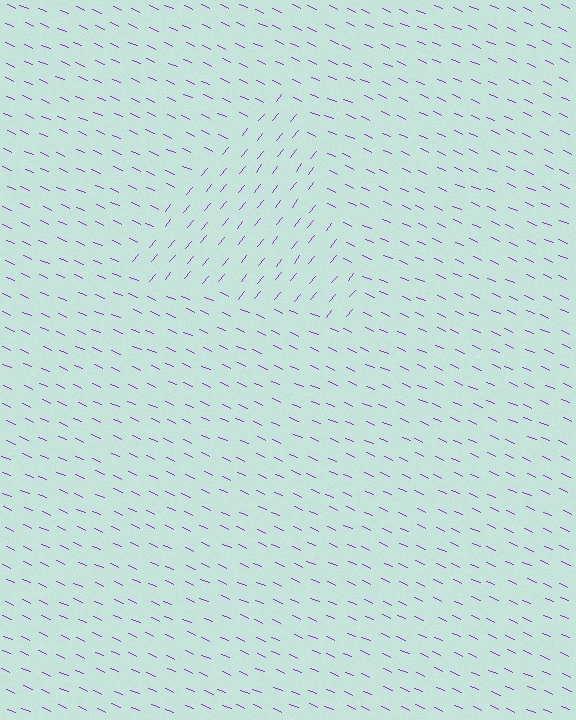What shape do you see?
I see a triangle.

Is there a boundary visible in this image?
Yes, there is a texture boundary formed by a change in line orientation.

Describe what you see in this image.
The image is filled with small purple line segments. A triangle region in the image has lines oriented differently from the surrounding lines, creating a visible texture boundary.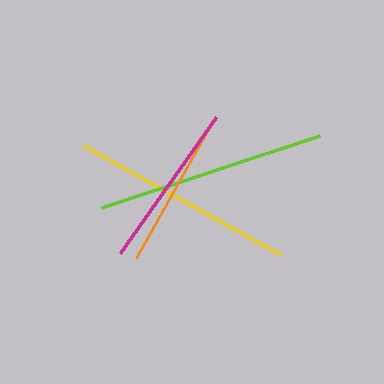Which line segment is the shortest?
The orange line is the shortest at approximately 146 pixels.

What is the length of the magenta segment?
The magenta segment is approximately 167 pixels long.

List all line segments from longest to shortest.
From longest to shortest: lime, yellow, magenta, orange.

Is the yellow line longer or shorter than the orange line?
The yellow line is longer than the orange line.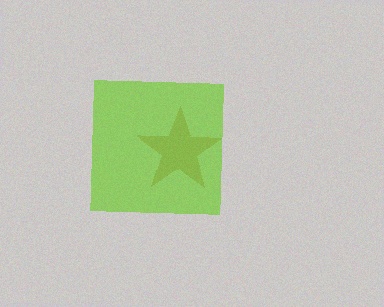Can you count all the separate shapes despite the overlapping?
Yes, there are 2 separate shapes.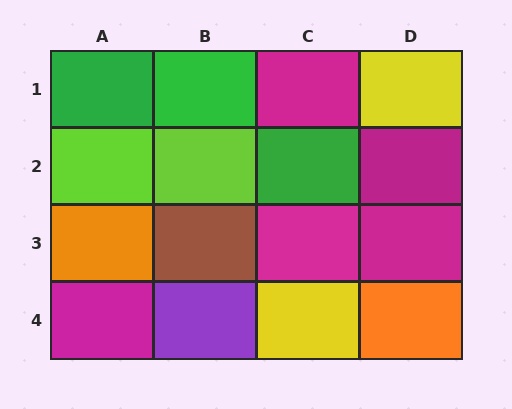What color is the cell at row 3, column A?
Orange.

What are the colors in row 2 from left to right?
Lime, lime, green, magenta.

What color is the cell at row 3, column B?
Brown.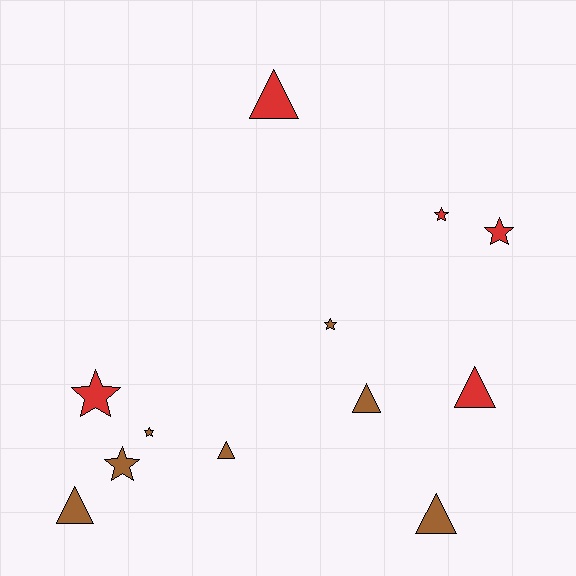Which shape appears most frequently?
Triangle, with 6 objects.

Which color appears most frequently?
Brown, with 7 objects.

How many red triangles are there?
There are 2 red triangles.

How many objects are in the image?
There are 12 objects.